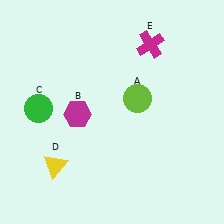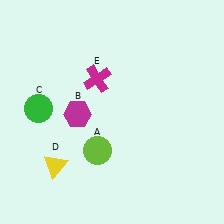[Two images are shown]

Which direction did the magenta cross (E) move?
The magenta cross (E) moved left.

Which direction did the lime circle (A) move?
The lime circle (A) moved down.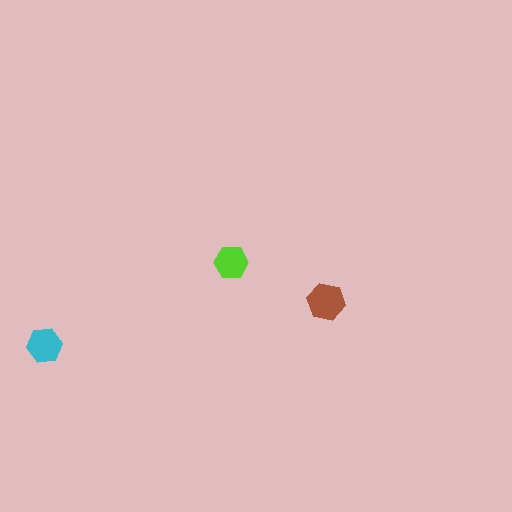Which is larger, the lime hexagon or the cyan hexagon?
The cyan one.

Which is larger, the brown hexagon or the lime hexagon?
The brown one.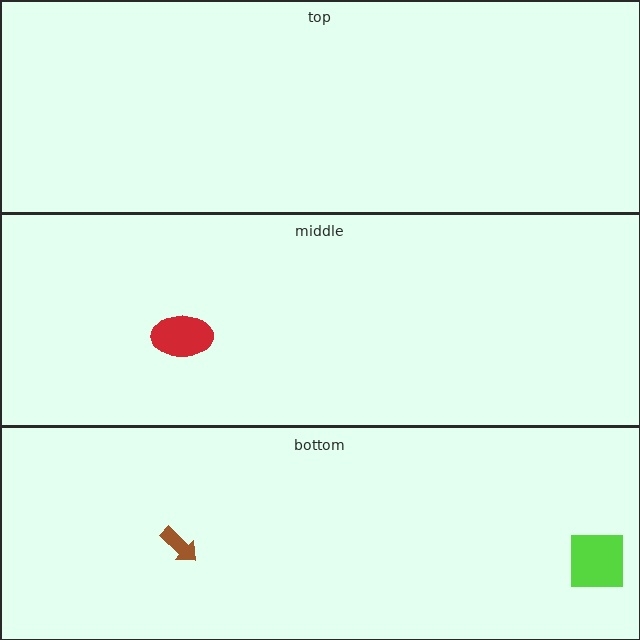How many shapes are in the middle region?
1.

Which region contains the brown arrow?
The bottom region.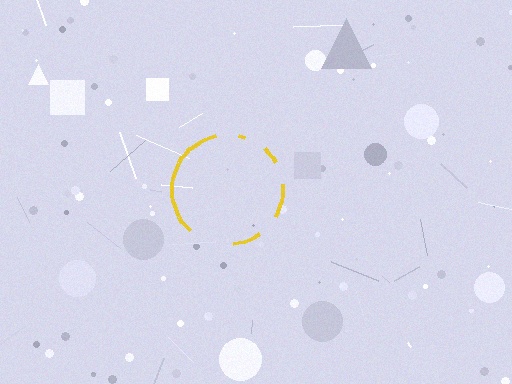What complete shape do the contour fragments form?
The contour fragments form a circle.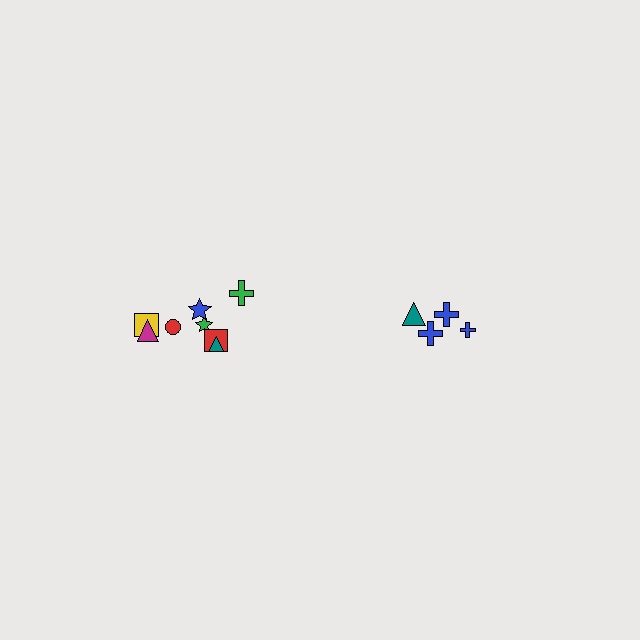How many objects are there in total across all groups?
There are 12 objects.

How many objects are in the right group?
There are 4 objects.